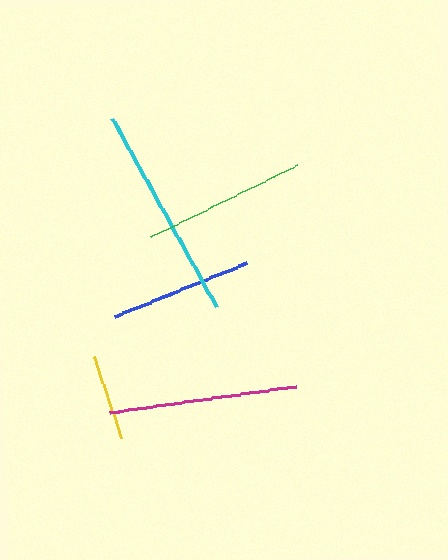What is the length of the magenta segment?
The magenta segment is approximately 188 pixels long.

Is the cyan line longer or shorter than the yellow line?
The cyan line is longer than the yellow line.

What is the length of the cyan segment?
The cyan segment is approximately 215 pixels long.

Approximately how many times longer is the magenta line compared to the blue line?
The magenta line is approximately 1.3 times the length of the blue line.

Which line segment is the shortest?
The yellow line is the shortest at approximately 86 pixels.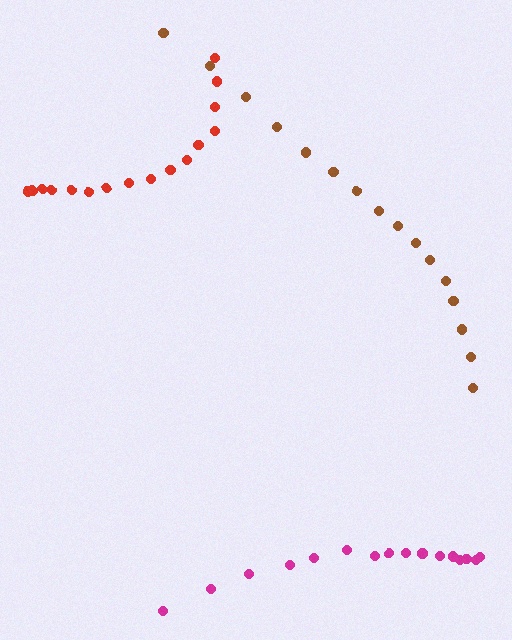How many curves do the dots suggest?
There are 3 distinct paths.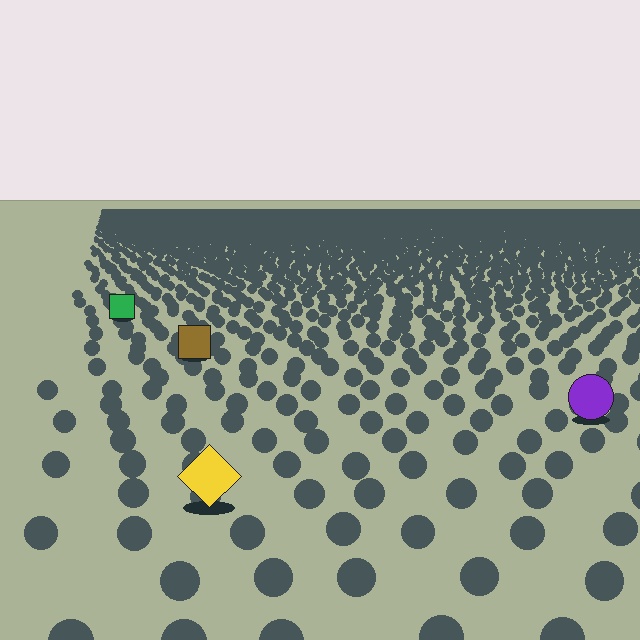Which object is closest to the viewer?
The yellow diamond is closest. The texture marks near it are larger and more spread out.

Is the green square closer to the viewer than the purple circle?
No. The purple circle is closer — you can tell from the texture gradient: the ground texture is coarser near it.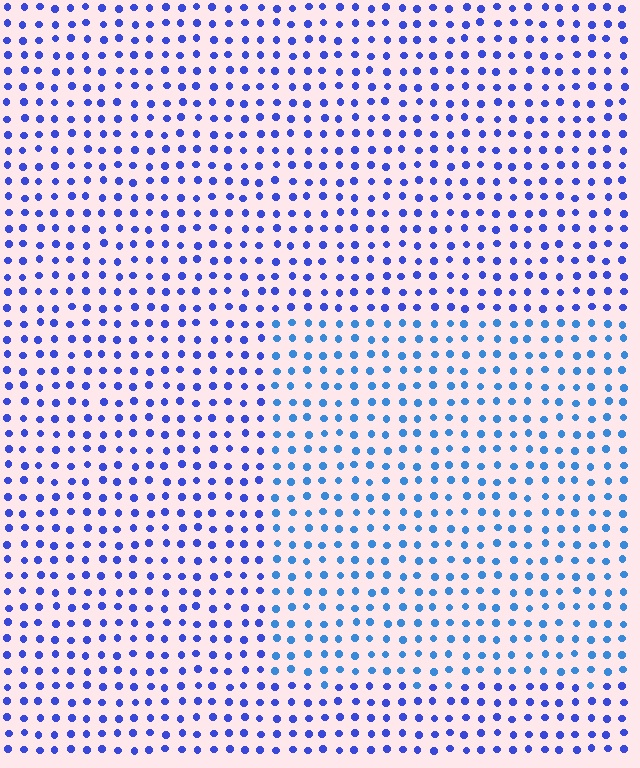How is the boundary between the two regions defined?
The boundary is defined purely by a slight shift in hue (about 25 degrees). Spacing, size, and orientation are identical on both sides.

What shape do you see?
I see a rectangle.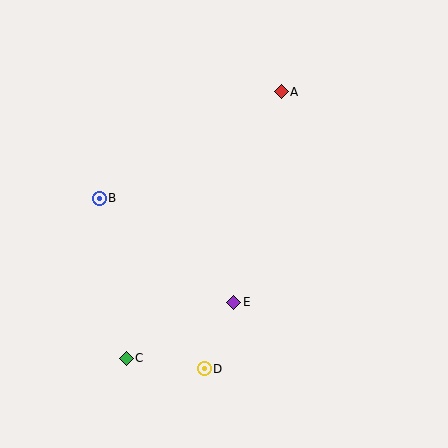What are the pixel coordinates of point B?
Point B is at (99, 198).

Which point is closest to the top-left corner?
Point B is closest to the top-left corner.